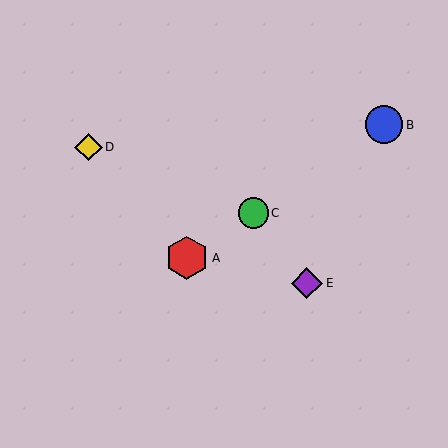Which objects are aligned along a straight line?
Objects A, B, C are aligned along a straight line.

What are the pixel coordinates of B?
Object B is at (384, 125).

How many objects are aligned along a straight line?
3 objects (A, B, C) are aligned along a straight line.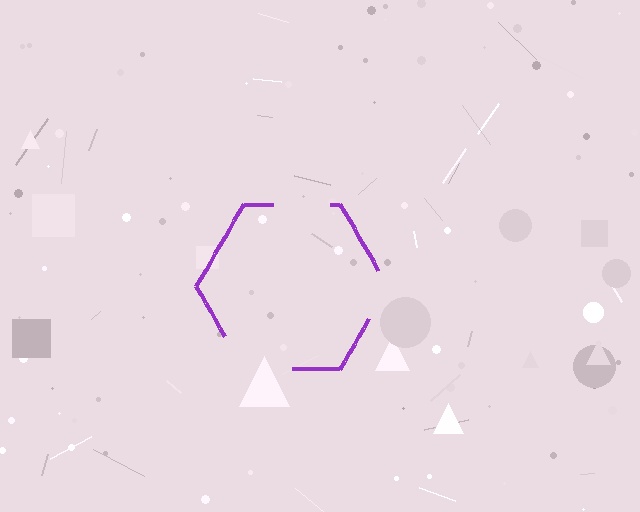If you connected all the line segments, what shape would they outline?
They would outline a hexagon.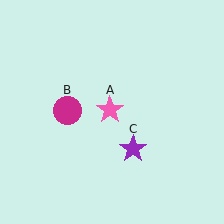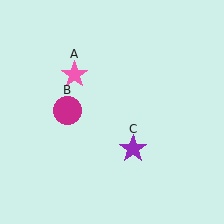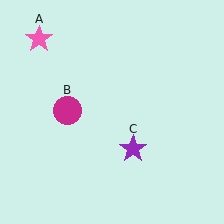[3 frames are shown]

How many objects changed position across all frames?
1 object changed position: pink star (object A).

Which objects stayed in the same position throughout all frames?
Magenta circle (object B) and purple star (object C) remained stationary.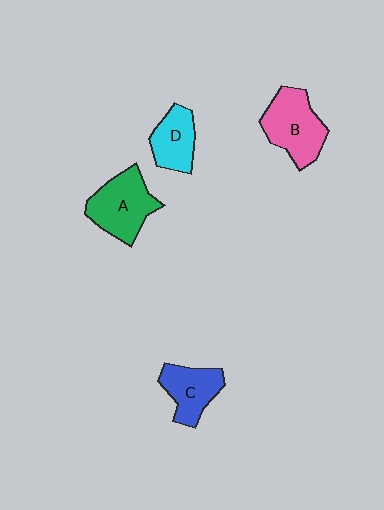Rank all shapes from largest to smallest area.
From largest to smallest: B (pink), A (green), C (blue), D (cyan).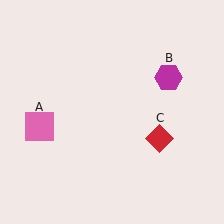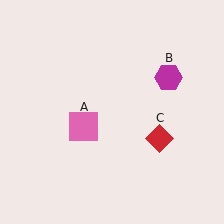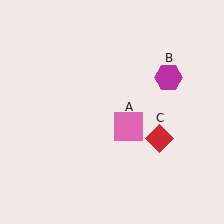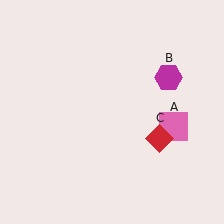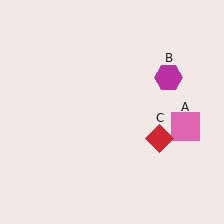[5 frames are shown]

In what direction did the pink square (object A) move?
The pink square (object A) moved right.